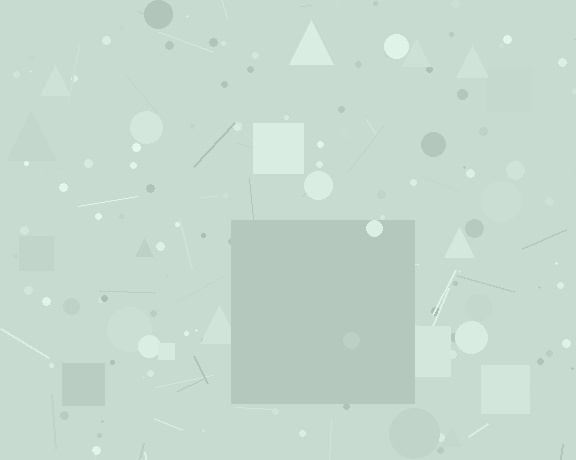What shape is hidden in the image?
A square is hidden in the image.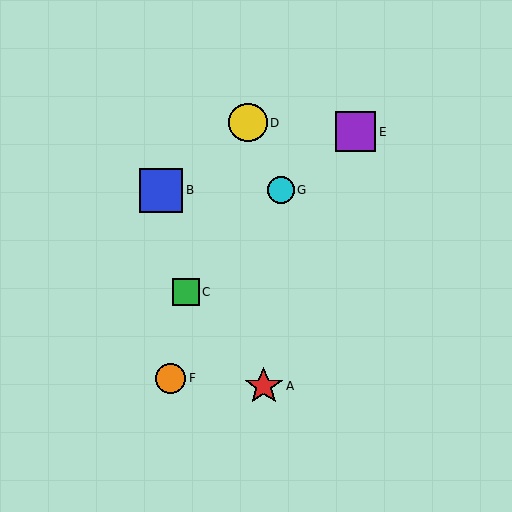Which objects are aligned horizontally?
Objects B, G are aligned horizontally.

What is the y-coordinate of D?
Object D is at y≈123.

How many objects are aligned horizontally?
2 objects (B, G) are aligned horizontally.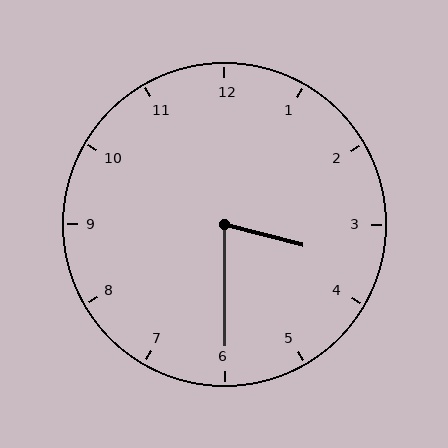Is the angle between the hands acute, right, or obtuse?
It is acute.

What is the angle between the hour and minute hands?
Approximately 75 degrees.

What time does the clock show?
3:30.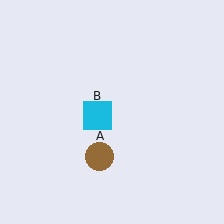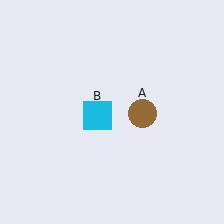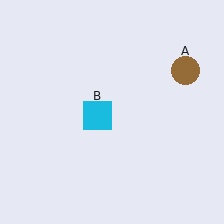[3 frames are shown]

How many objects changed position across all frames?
1 object changed position: brown circle (object A).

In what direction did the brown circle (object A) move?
The brown circle (object A) moved up and to the right.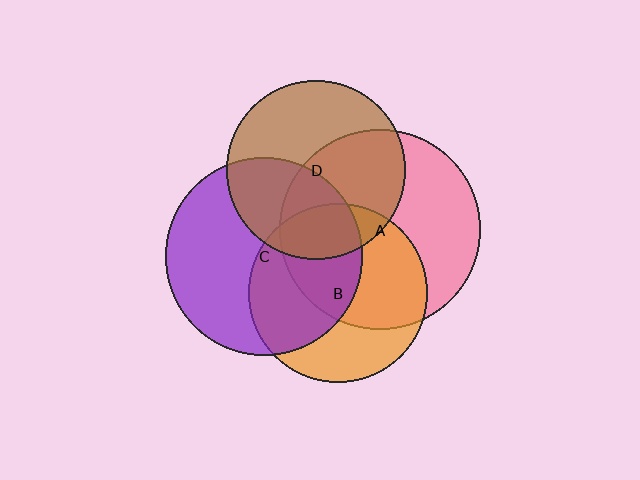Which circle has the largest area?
Circle A (pink).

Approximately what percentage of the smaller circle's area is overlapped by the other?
Approximately 40%.